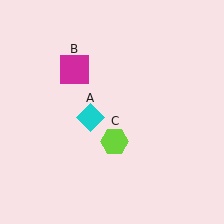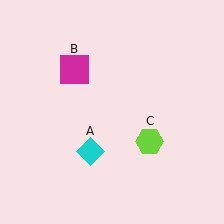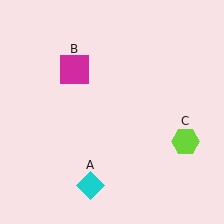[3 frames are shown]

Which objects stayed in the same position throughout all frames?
Magenta square (object B) remained stationary.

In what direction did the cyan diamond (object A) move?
The cyan diamond (object A) moved down.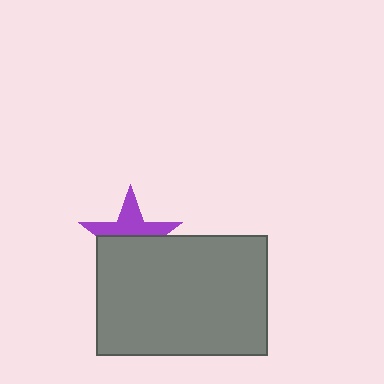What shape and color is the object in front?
The object in front is a gray rectangle.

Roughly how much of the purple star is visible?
About half of it is visible (roughly 48%).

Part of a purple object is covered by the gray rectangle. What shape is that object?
It is a star.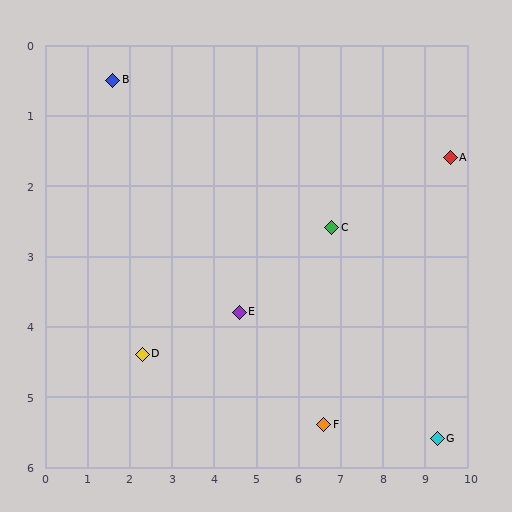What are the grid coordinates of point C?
Point C is at approximately (6.8, 2.6).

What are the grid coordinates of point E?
Point E is at approximately (4.6, 3.8).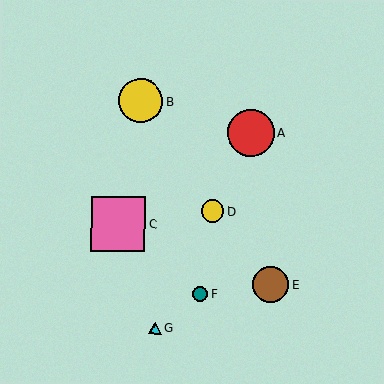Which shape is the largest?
The pink square (labeled C) is the largest.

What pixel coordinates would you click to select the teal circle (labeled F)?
Click at (200, 294) to select the teal circle F.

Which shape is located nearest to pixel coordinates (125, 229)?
The pink square (labeled C) at (118, 224) is nearest to that location.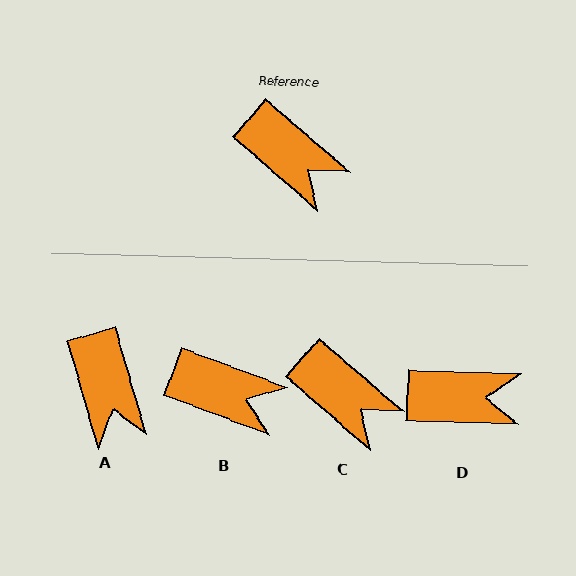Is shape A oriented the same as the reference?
No, it is off by about 33 degrees.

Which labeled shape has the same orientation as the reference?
C.